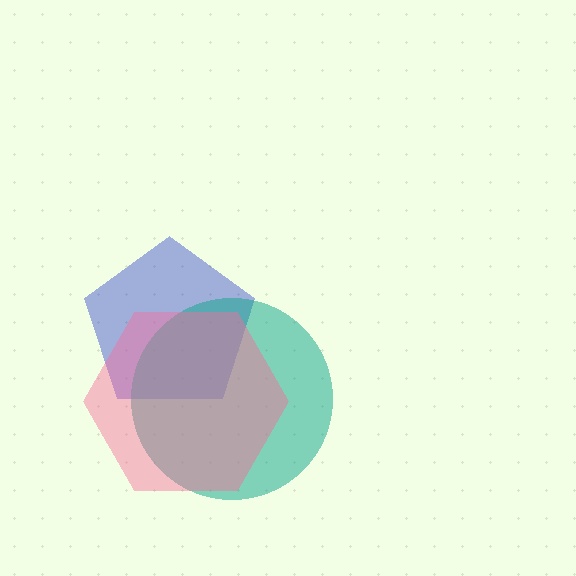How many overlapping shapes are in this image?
There are 3 overlapping shapes in the image.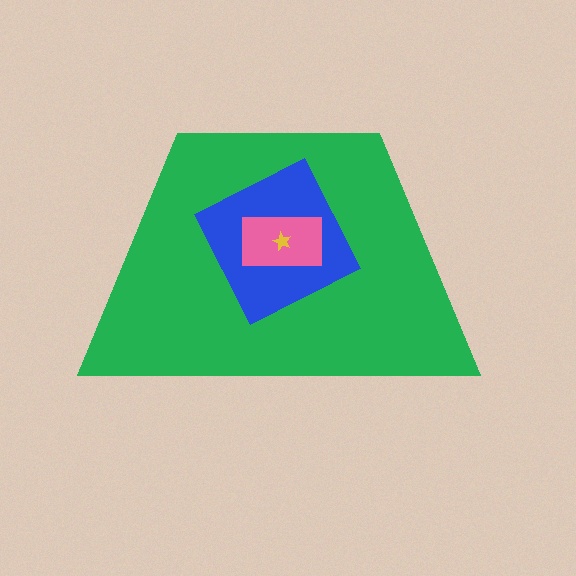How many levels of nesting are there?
4.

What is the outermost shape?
The green trapezoid.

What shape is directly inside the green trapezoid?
The blue diamond.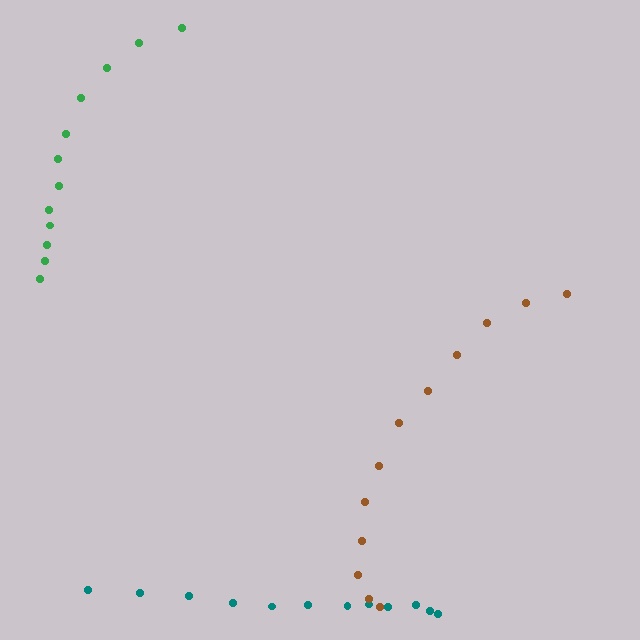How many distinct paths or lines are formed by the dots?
There are 3 distinct paths.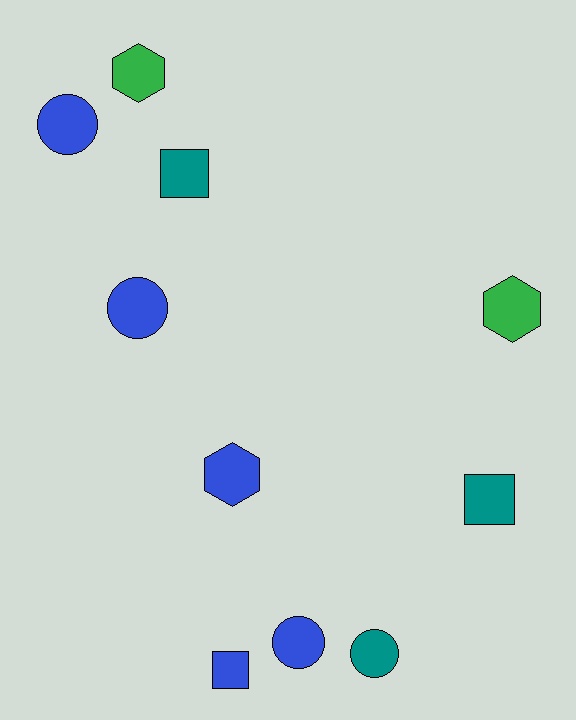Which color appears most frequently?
Blue, with 5 objects.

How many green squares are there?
There are no green squares.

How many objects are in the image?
There are 10 objects.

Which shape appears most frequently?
Circle, with 4 objects.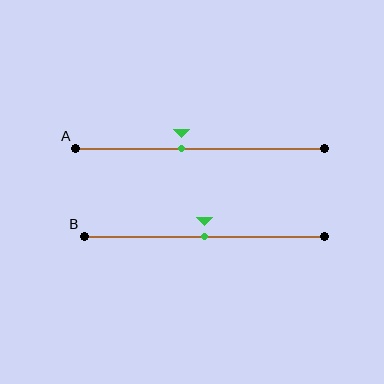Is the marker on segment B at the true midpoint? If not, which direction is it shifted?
Yes, the marker on segment B is at the true midpoint.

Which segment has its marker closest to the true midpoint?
Segment B has its marker closest to the true midpoint.